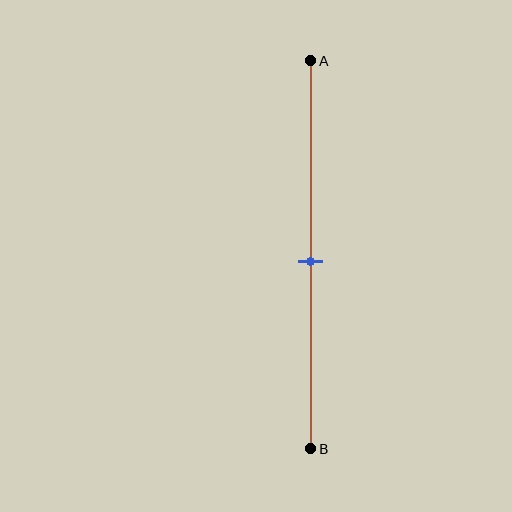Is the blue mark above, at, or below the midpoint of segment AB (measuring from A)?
The blue mark is approximately at the midpoint of segment AB.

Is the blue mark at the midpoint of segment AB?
Yes, the mark is approximately at the midpoint.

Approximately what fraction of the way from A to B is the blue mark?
The blue mark is approximately 50% of the way from A to B.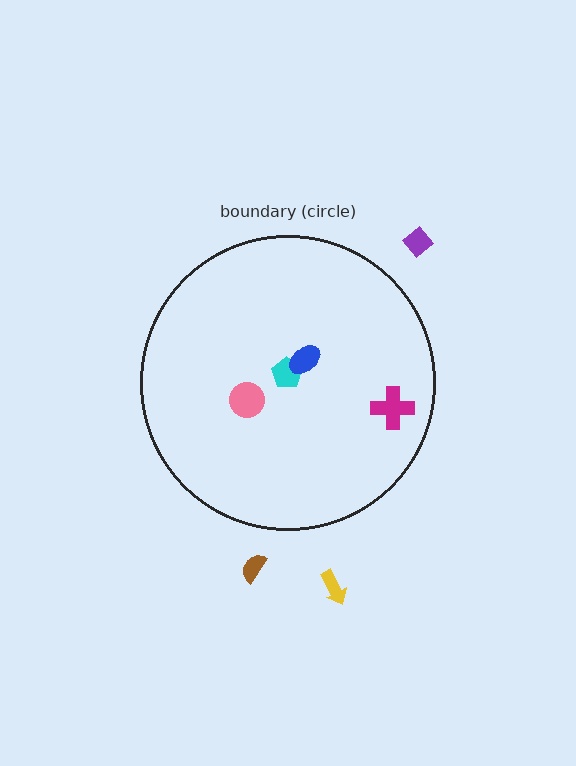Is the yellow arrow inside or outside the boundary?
Outside.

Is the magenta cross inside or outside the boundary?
Inside.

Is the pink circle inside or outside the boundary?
Inside.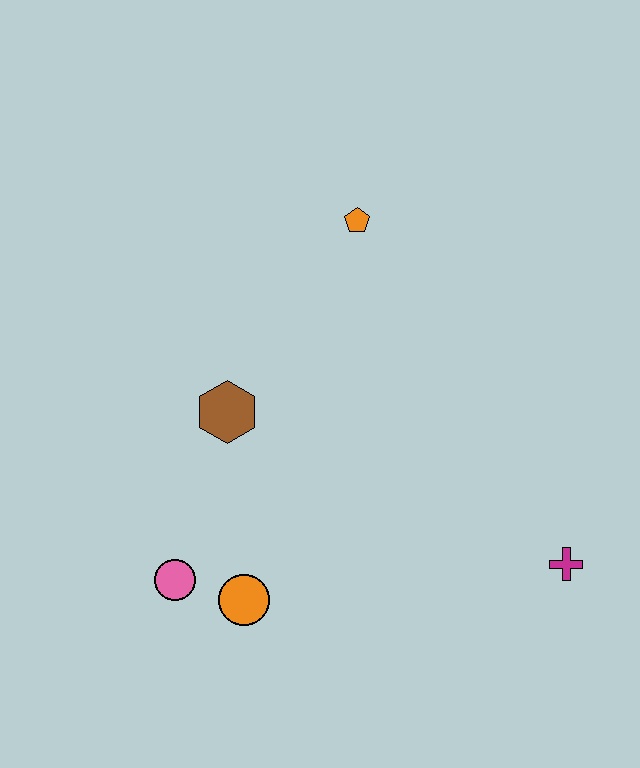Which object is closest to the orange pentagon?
The brown hexagon is closest to the orange pentagon.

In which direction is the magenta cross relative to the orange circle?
The magenta cross is to the right of the orange circle.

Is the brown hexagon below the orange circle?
No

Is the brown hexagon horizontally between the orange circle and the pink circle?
Yes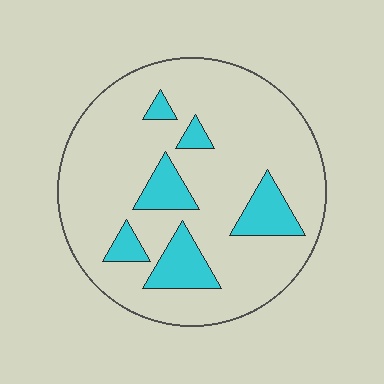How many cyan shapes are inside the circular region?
6.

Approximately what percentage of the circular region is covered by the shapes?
Approximately 15%.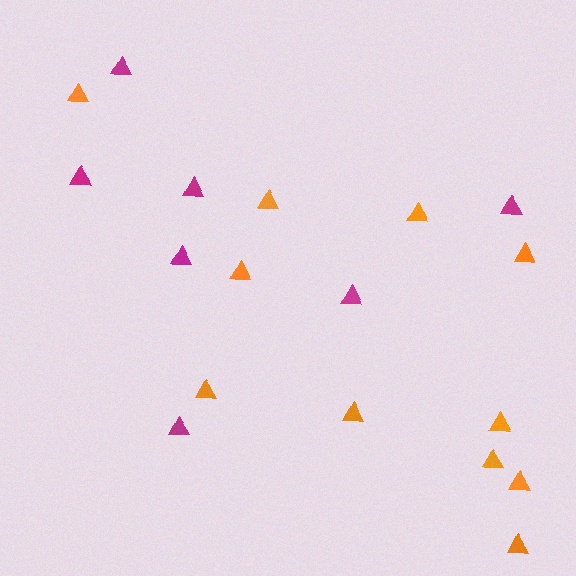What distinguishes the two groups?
There are 2 groups: one group of magenta triangles (7) and one group of orange triangles (11).